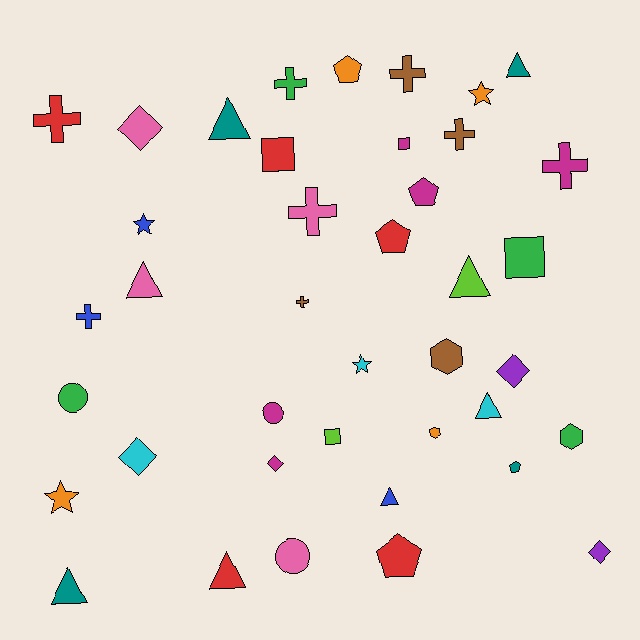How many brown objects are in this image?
There are 4 brown objects.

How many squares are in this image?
There are 4 squares.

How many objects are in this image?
There are 40 objects.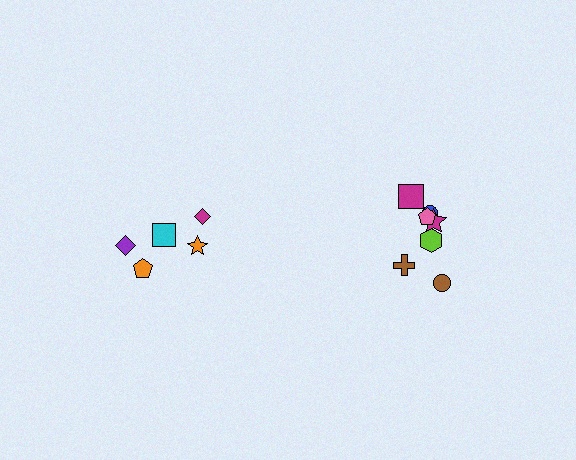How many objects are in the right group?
There are 7 objects.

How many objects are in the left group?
There are 5 objects.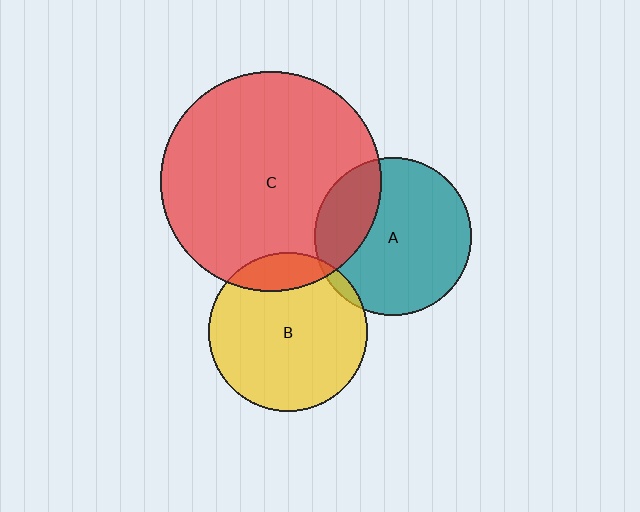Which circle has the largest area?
Circle C (red).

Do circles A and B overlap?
Yes.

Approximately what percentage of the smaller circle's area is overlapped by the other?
Approximately 5%.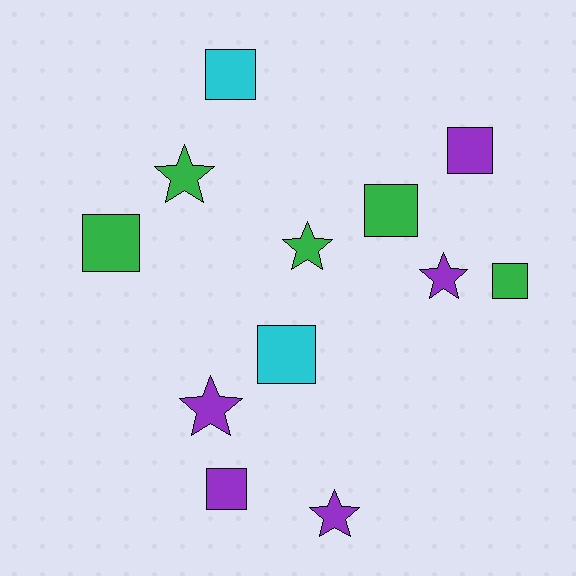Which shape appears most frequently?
Square, with 7 objects.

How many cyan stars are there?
There are no cyan stars.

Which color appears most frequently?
Green, with 5 objects.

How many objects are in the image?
There are 12 objects.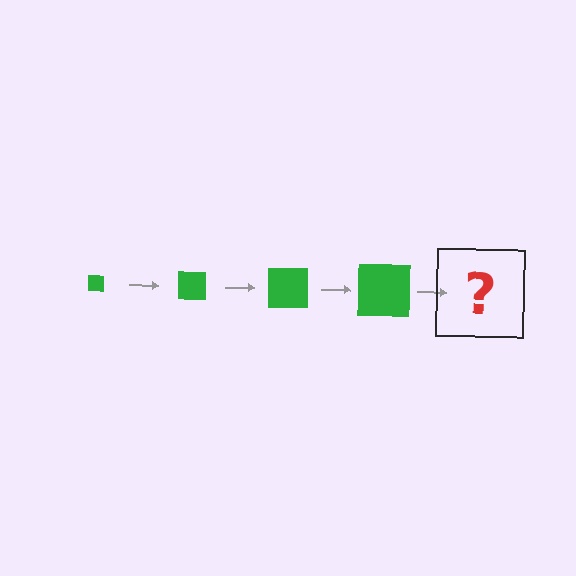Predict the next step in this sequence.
The next step is a green square, larger than the previous one.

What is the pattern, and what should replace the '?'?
The pattern is that the square gets progressively larger each step. The '?' should be a green square, larger than the previous one.